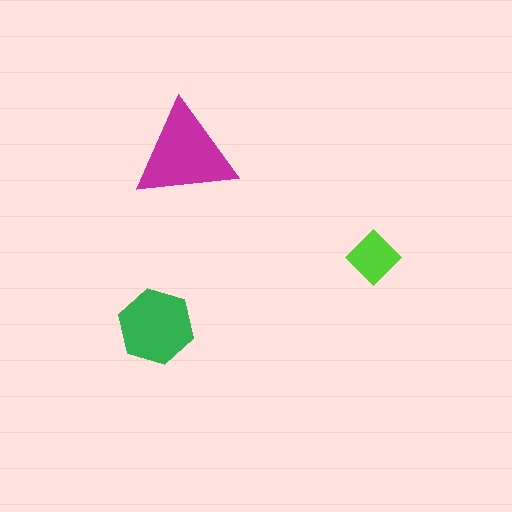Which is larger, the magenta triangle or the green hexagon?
The magenta triangle.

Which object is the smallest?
The lime diamond.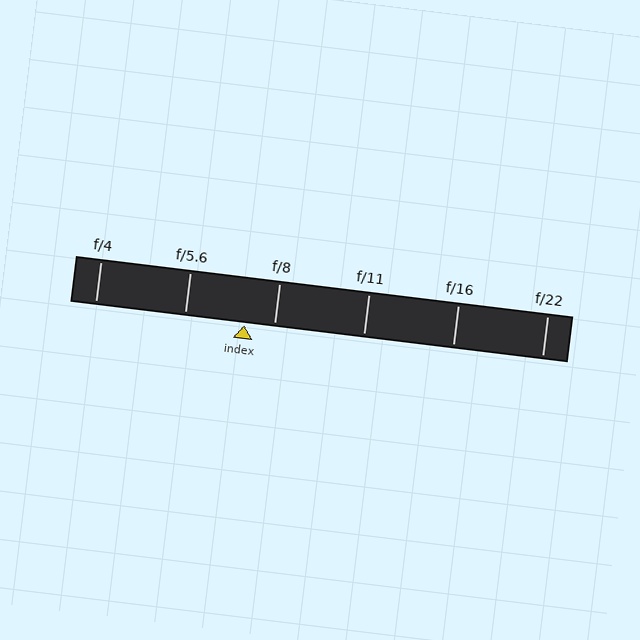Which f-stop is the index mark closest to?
The index mark is closest to f/8.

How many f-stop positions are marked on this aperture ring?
There are 6 f-stop positions marked.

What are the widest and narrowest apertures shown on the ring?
The widest aperture shown is f/4 and the narrowest is f/22.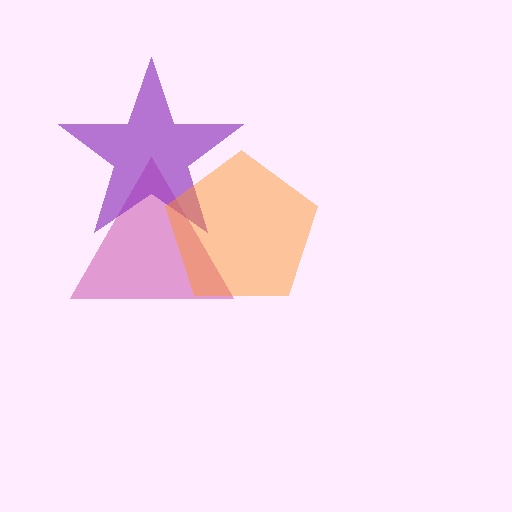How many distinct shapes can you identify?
There are 3 distinct shapes: a magenta triangle, a purple star, an orange pentagon.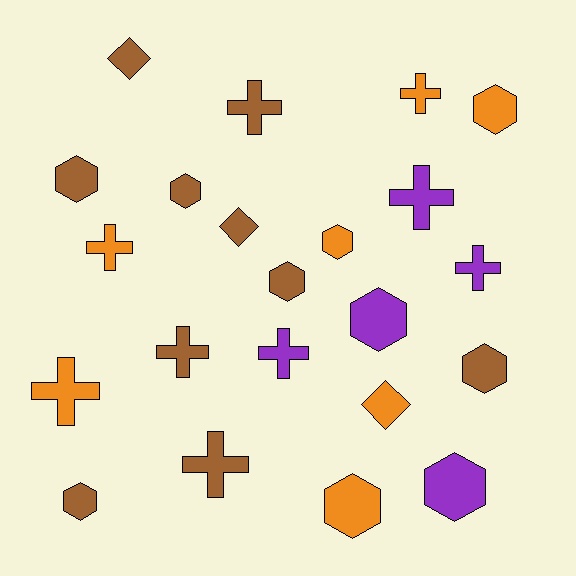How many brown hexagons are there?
There are 5 brown hexagons.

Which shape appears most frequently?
Hexagon, with 10 objects.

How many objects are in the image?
There are 22 objects.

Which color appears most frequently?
Brown, with 10 objects.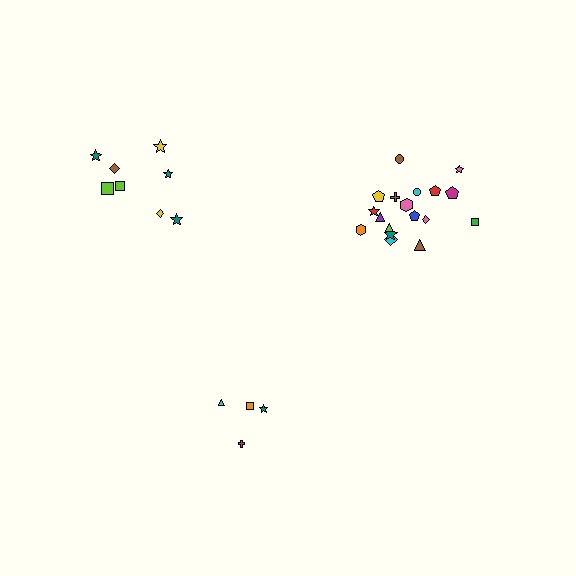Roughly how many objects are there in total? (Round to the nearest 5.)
Roughly 30 objects in total.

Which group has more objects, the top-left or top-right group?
The top-right group.